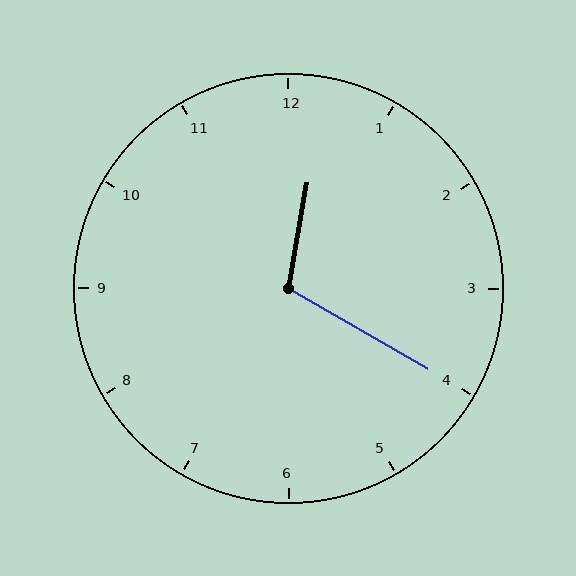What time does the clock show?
12:20.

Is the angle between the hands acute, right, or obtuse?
It is obtuse.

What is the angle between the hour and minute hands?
Approximately 110 degrees.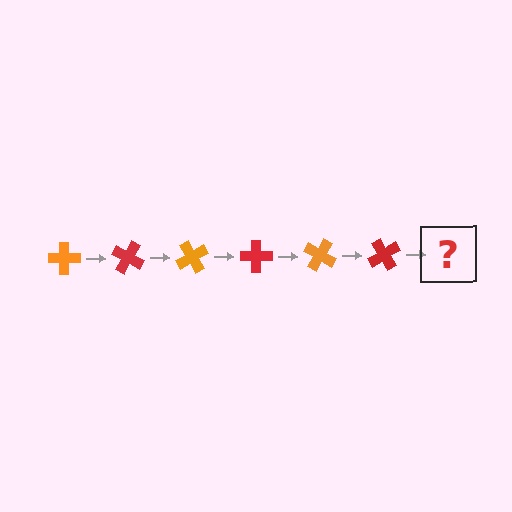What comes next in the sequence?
The next element should be an orange cross, rotated 180 degrees from the start.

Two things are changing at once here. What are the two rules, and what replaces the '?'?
The two rules are that it rotates 30 degrees each step and the color cycles through orange and red. The '?' should be an orange cross, rotated 180 degrees from the start.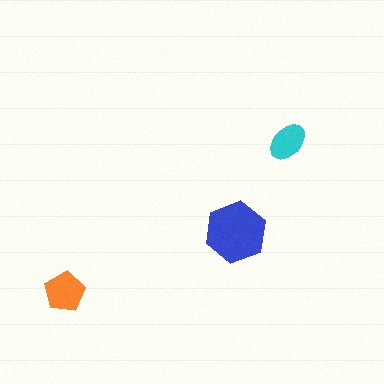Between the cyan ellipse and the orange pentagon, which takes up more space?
The orange pentagon.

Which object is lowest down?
The orange pentagon is bottommost.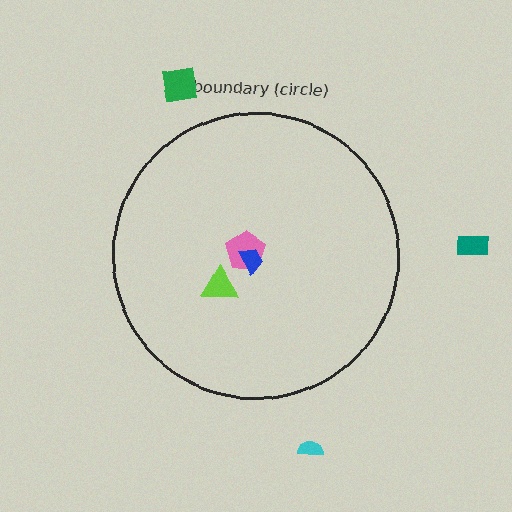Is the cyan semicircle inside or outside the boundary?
Outside.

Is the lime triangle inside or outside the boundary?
Inside.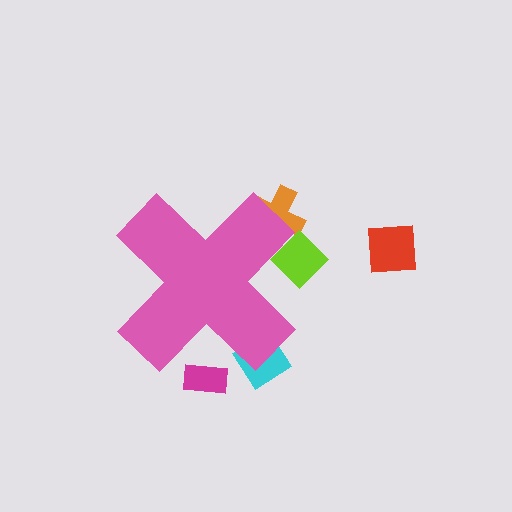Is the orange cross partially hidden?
Yes, the orange cross is partially hidden behind the pink cross.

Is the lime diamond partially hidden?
Yes, the lime diamond is partially hidden behind the pink cross.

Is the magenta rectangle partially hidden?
Yes, the magenta rectangle is partially hidden behind the pink cross.